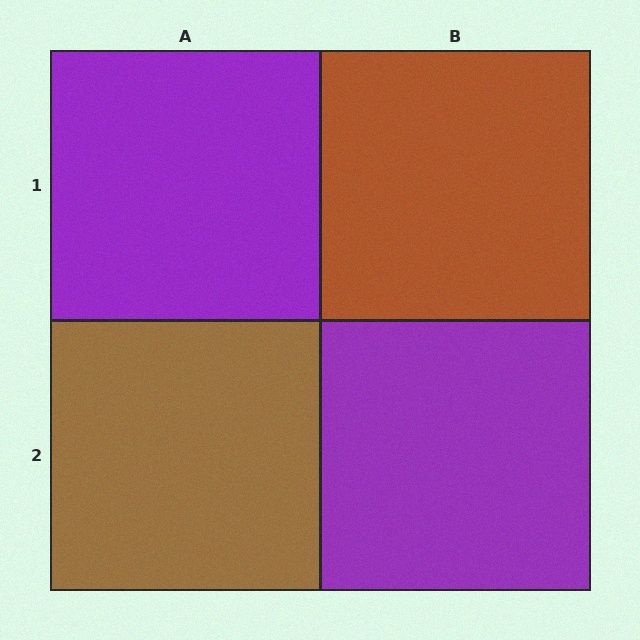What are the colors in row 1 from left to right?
Purple, brown.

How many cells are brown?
2 cells are brown.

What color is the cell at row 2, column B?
Purple.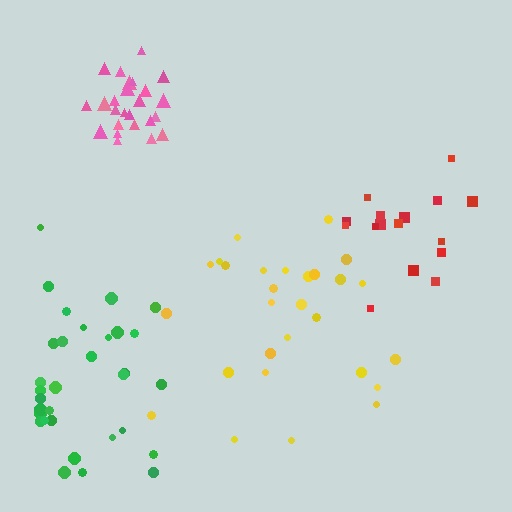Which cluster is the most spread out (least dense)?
Yellow.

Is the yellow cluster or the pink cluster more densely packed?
Pink.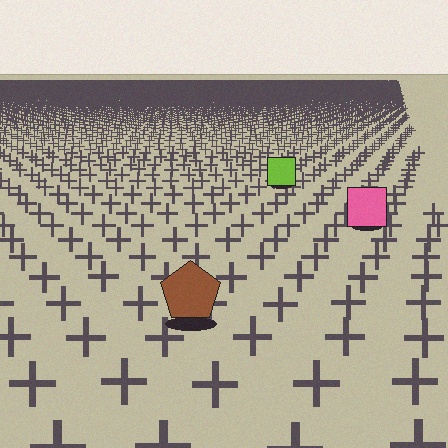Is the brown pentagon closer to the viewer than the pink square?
Yes. The brown pentagon is closer — you can tell from the texture gradient: the ground texture is coarser near it.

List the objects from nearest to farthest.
From nearest to farthest: the brown pentagon, the pink square, the lime square.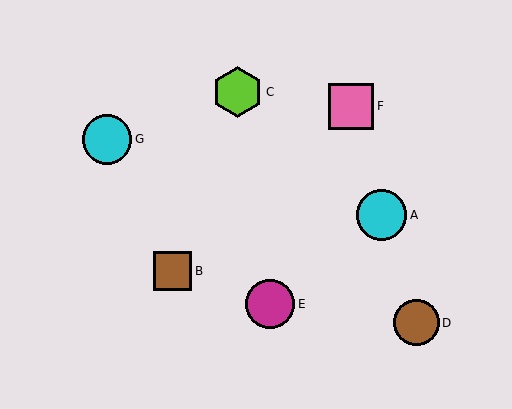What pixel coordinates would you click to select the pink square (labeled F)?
Click at (351, 106) to select the pink square F.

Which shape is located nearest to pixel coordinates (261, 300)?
The magenta circle (labeled E) at (270, 304) is nearest to that location.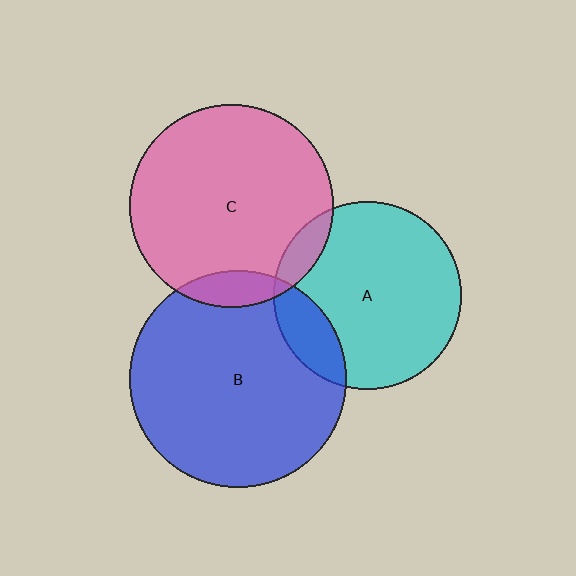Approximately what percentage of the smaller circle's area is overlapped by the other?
Approximately 10%.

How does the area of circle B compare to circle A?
Approximately 1.3 times.